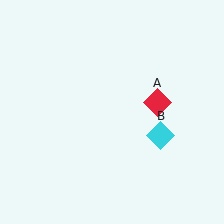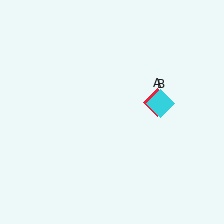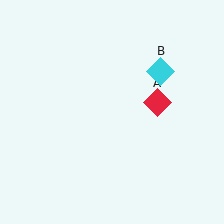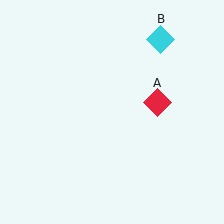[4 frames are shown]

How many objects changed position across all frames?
1 object changed position: cyan diamond (object B).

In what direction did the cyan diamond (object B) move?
The cyan diamond (object B) moved up.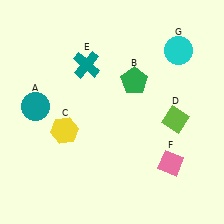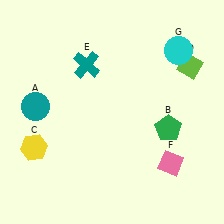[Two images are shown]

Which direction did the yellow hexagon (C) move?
The yellow hexagon (C) moved left.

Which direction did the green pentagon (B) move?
The green pentagon (B) moved down.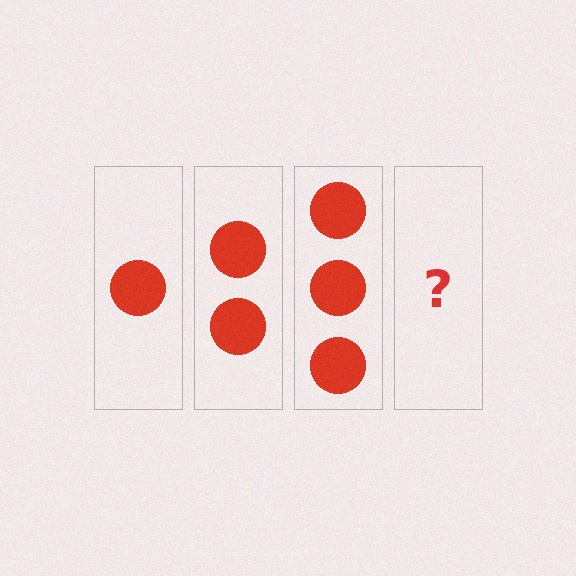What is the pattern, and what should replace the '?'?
The pattern is that each step adds one more circle. The '?' should be 4 circles.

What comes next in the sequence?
The next element should be 4 circles.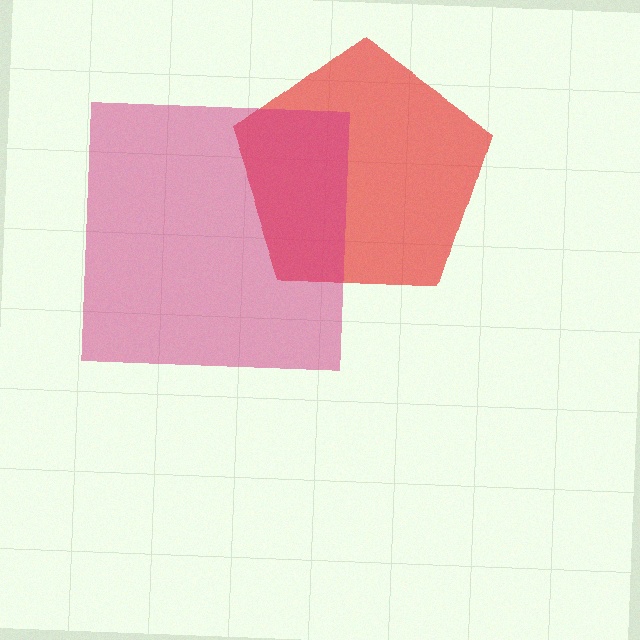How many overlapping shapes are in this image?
There are 2 overlapping shapes in the image.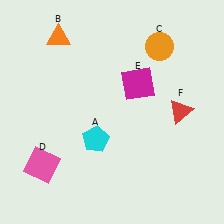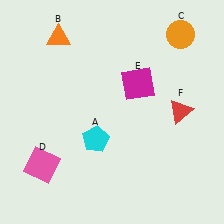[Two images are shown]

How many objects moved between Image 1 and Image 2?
1 object moved between the two images.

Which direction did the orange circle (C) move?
The orange circle (C) moved right.